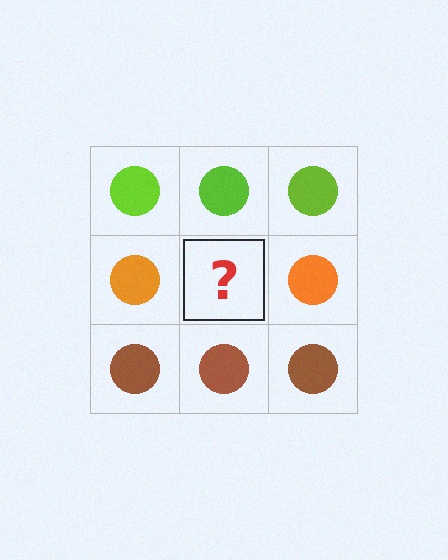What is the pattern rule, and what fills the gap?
The rule is that each row has a consistent color. The gap should be filled with an orange circle.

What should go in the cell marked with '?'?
The missing cell should contain an orange circle.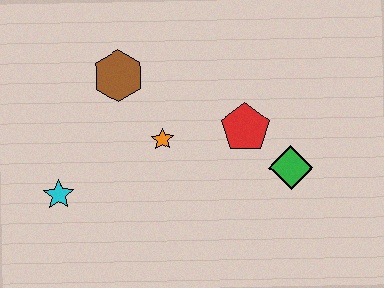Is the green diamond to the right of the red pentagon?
Yes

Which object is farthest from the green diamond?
The cyan star is farthest from the green diamond.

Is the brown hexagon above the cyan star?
Yes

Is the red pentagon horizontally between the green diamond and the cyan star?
Yes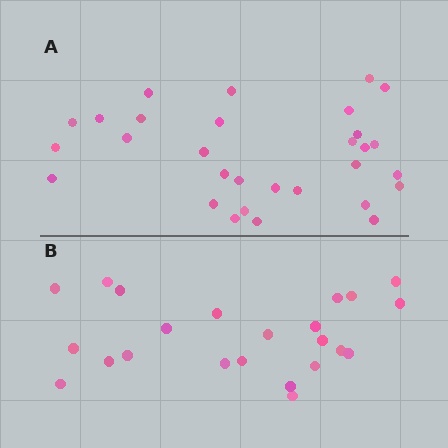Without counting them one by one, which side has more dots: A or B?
Region A (the top region) has more dots.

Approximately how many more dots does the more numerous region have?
Region A has roughly 8 or so more dots than region B.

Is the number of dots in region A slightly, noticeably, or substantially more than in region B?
Region A has noticeably more, but not dramatically so. The ratio is roughly 1.3 to 1.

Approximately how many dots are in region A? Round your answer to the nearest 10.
About 30 dots.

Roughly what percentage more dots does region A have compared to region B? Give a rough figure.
About 30% more.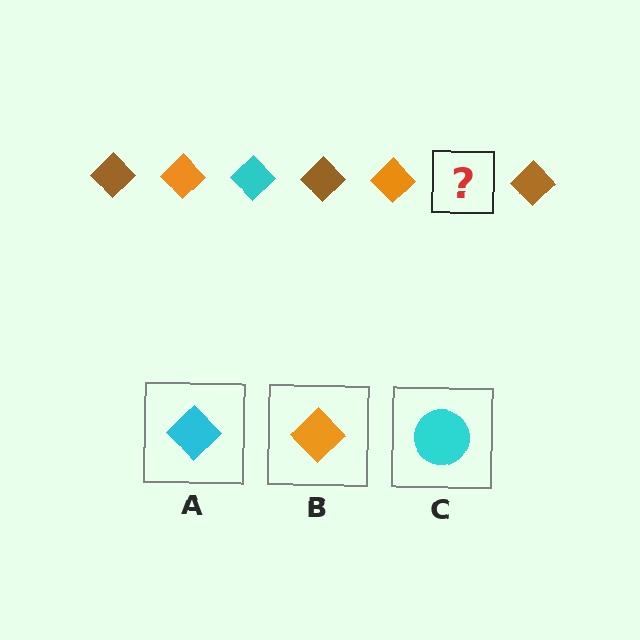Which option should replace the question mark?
Option A.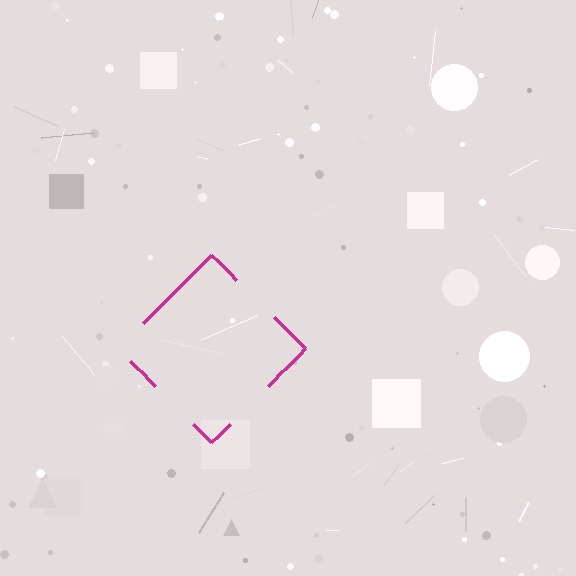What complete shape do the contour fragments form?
The contour fragments form a diamond.